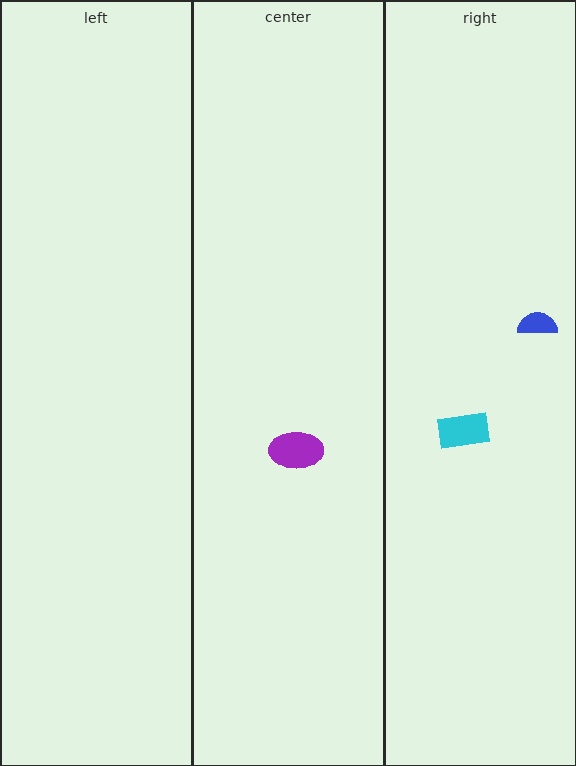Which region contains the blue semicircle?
The right region.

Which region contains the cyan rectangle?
The right region.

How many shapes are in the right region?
2.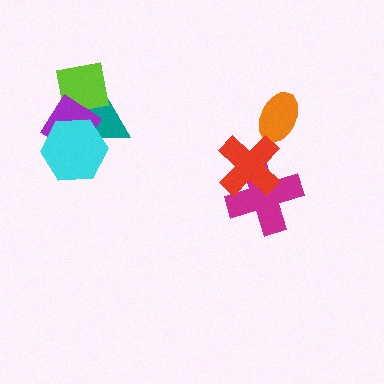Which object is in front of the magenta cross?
The red cross is in front of the magenta cross.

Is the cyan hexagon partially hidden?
No, no other shape covers it.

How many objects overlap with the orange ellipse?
0 objects overlap with the orange ellipse.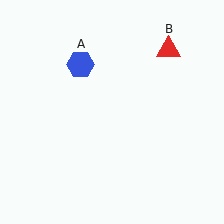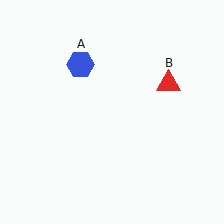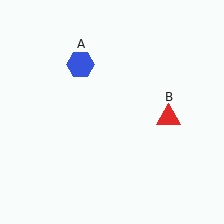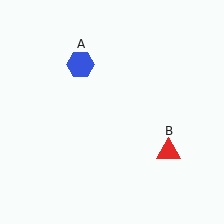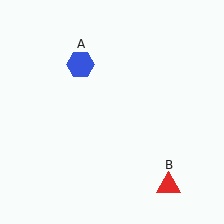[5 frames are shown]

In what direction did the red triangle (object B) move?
The red triangle (object B) moved down.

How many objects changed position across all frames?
1 object changed position: red triangle (object B).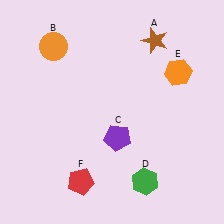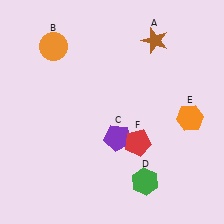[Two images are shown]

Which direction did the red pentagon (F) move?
The red pentagon (F) moved right.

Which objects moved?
The objects that moved are: the orange hexagon (E), the red pentagon (F).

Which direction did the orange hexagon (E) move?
The orange hexagon (E) moved down.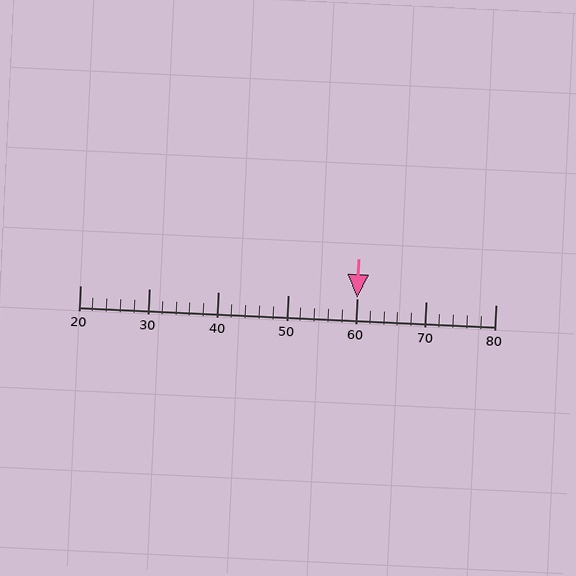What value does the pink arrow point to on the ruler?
The pink arrow points to approximately 60.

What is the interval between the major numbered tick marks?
The major tick marks are spaced 10 units apart.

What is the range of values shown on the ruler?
The ruler shows values from 20 to 80.